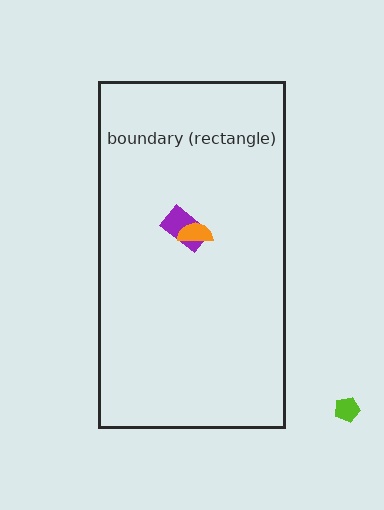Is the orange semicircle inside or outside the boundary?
Inside.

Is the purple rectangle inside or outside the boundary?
Inside.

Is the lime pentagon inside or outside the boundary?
Outside.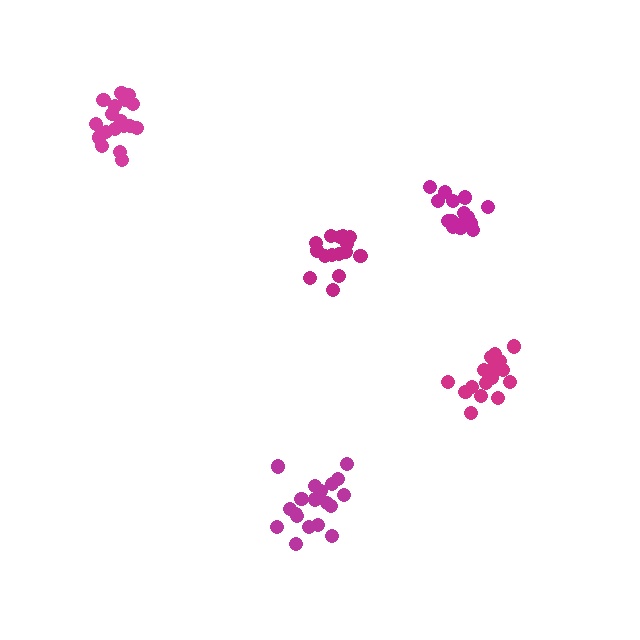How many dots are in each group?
Group 1: 18 dots, Group 2: 15 dots, Group 3: 19 dots, Group 4: 15 dots, Group 5: 16 dots (83 total).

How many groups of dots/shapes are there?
There are 5 groups.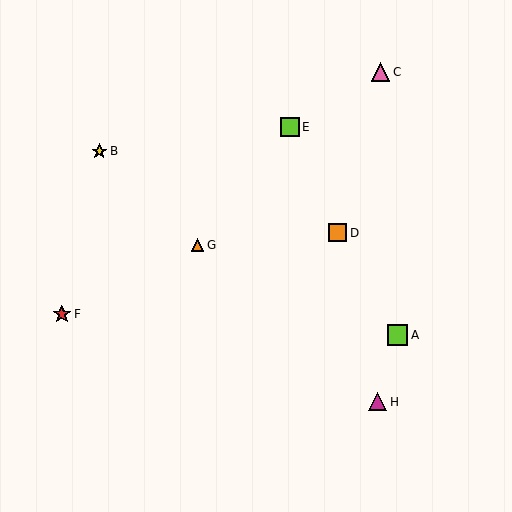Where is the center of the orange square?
The center of the orange square is at (338, 233).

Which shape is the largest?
The lime square (labeled A) is the largest.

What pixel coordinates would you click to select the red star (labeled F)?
Click at (62, 314) to select the red star F.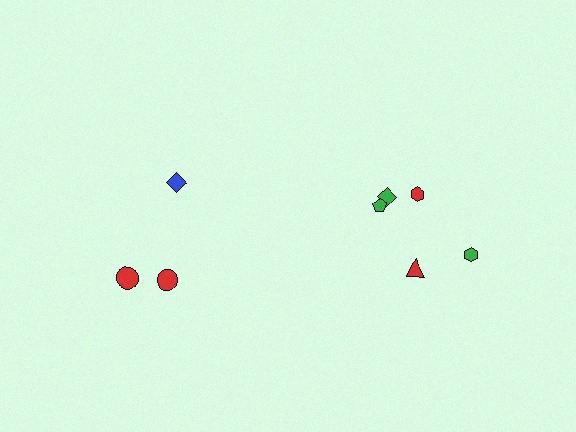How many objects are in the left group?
There are 3 objects.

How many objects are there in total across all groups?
There are 8 objects.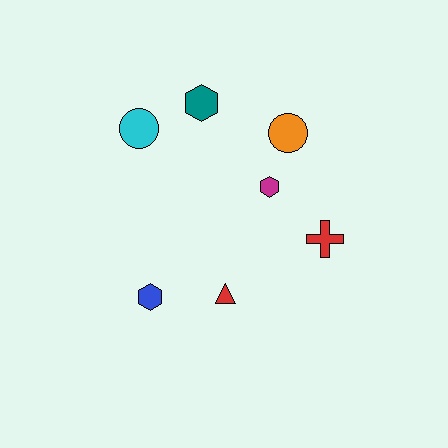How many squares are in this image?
There are no squares.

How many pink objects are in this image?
There are no pink objects.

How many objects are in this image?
There are 7 objects.